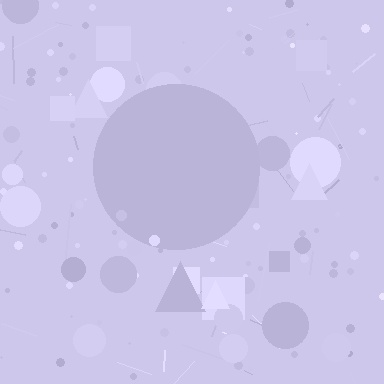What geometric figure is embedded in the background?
A circle is embedded in the background.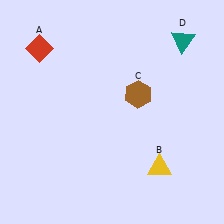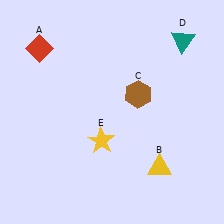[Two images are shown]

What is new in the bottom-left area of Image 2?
A yellow star (E) was added in the bottom-left area of Image 2.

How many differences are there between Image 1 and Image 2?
There is 1 difference between the two images.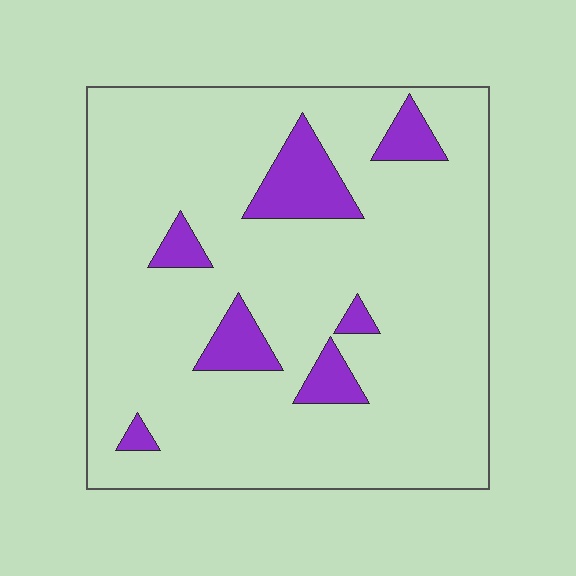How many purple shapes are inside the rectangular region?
7.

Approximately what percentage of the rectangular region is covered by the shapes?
Approximately 10%.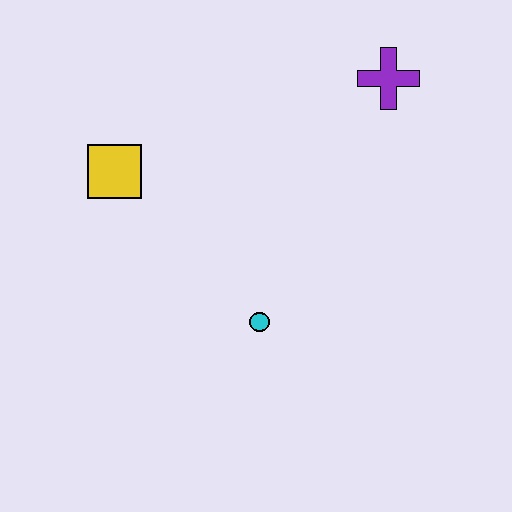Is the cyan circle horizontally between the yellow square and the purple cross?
Yes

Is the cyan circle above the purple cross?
No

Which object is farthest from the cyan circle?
The purple cross is farthest from the cyan circle.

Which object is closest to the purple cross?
The cyan circle is closest to the purple cross.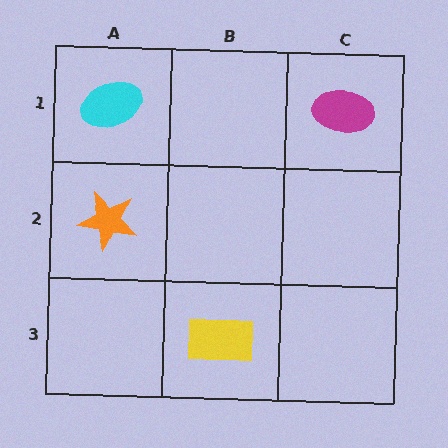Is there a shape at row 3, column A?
No, that cell is empty.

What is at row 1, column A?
A cyan ellipse.